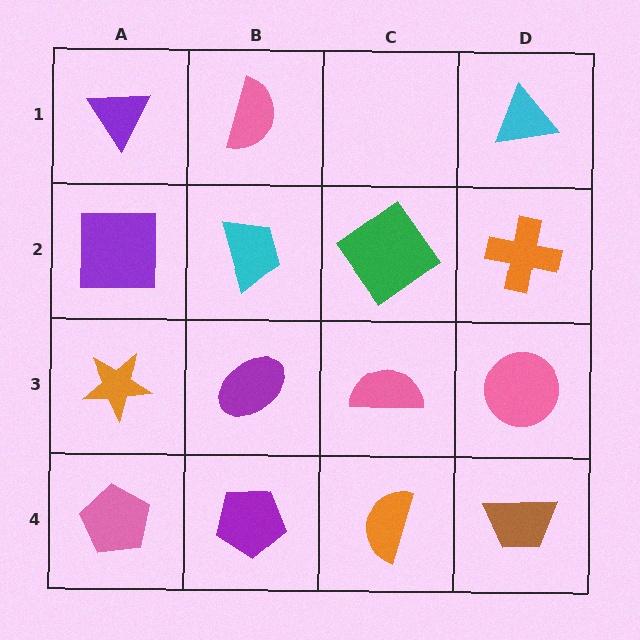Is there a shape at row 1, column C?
No, that cell is empty.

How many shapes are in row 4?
4 shapes.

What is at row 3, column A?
An orange star.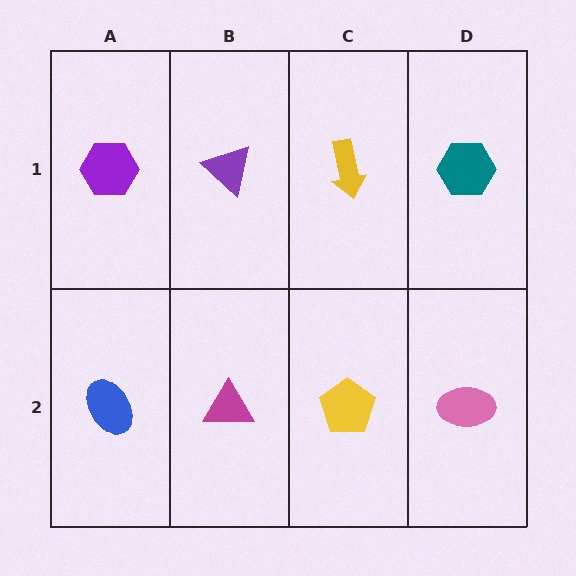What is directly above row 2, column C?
A yellow arrow.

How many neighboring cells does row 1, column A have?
2.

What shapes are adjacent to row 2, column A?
A purple hexagon (row 1, column A), a magenta triangle (row 2, column B).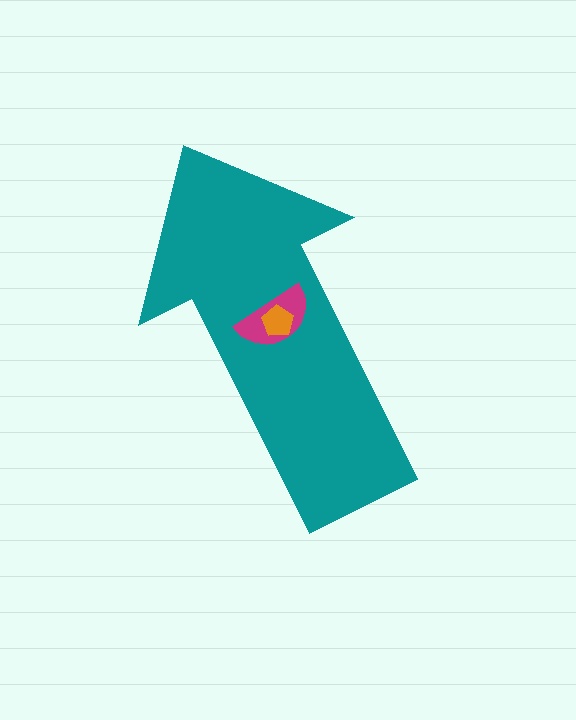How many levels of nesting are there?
3.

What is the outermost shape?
The teal arrow.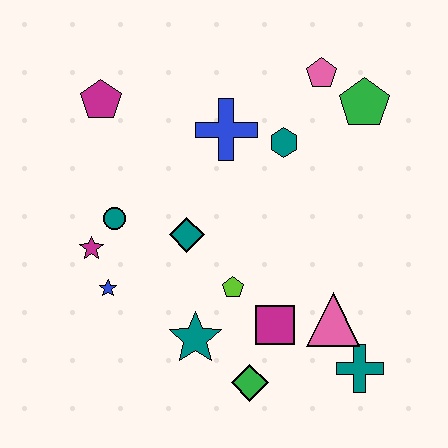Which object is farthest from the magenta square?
The magenta pentagon is farthest from the magenta square.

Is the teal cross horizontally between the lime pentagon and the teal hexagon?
No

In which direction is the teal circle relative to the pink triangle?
The teal circle is to the left of the pink triangle.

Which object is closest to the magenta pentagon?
The teal circle is closest to the magenta pentagon.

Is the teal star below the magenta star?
Yes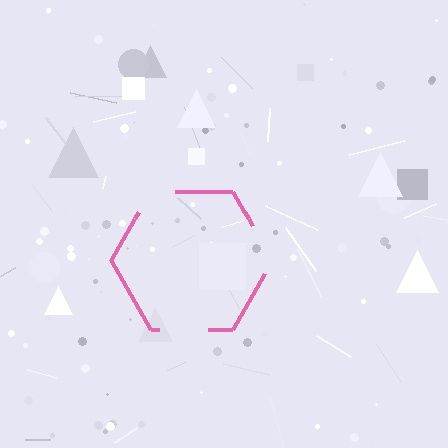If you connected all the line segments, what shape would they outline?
They would outline a hexagon.